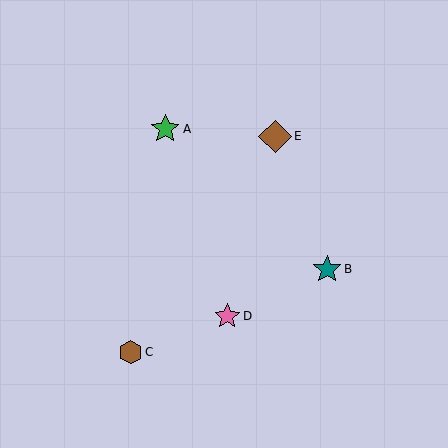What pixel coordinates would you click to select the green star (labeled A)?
Click at (165, 129) to select the green star A.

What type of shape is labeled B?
Shape B is a teal star.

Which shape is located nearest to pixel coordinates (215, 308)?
The pink star (labeled D) at (227, 316) is nearest to that location.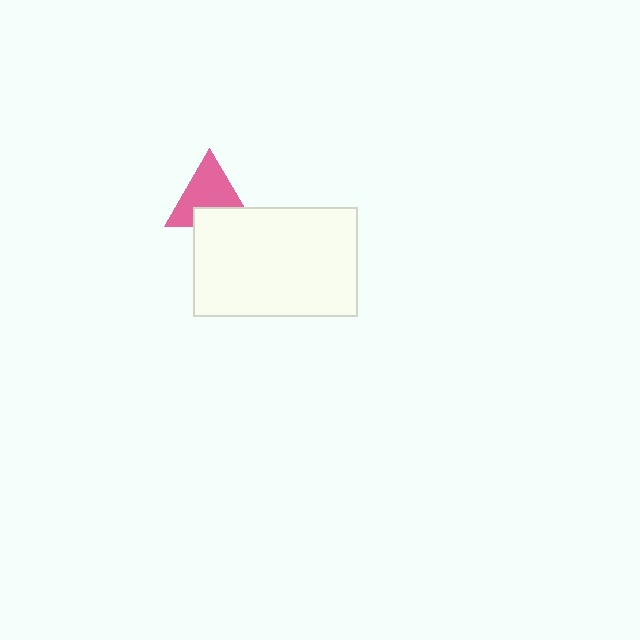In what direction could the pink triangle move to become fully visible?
The pink triangle could move up. That would shift it out from behind the white rectangle entirely.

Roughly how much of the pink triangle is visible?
Most of it is visible (roughly 69%).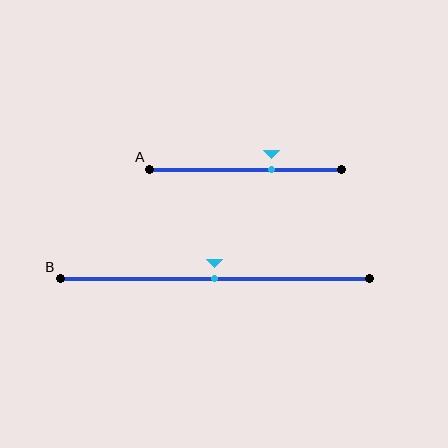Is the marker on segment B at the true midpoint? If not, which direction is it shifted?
Yes, the marker on segment B is at the true midpoint.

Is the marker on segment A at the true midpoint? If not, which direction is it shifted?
No, the marker on segment A is shifted to the right by about 14% of the segment length.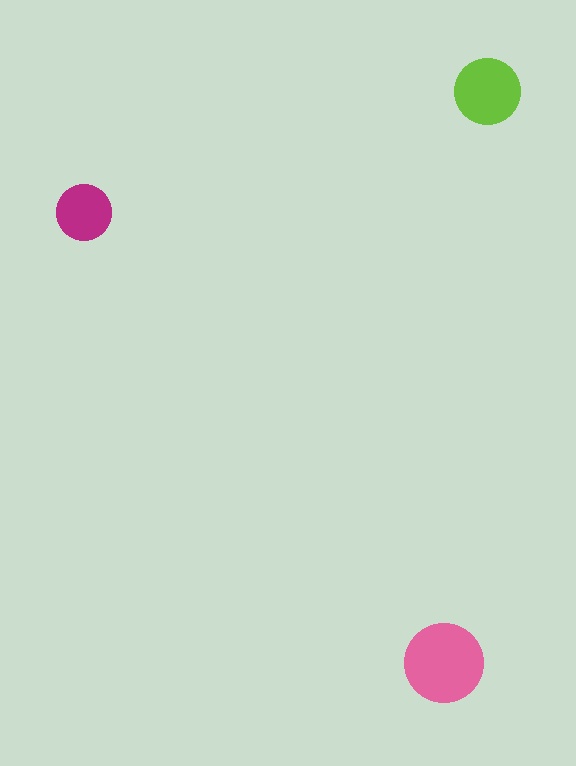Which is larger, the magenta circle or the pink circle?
The pink one.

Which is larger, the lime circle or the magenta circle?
The lime one.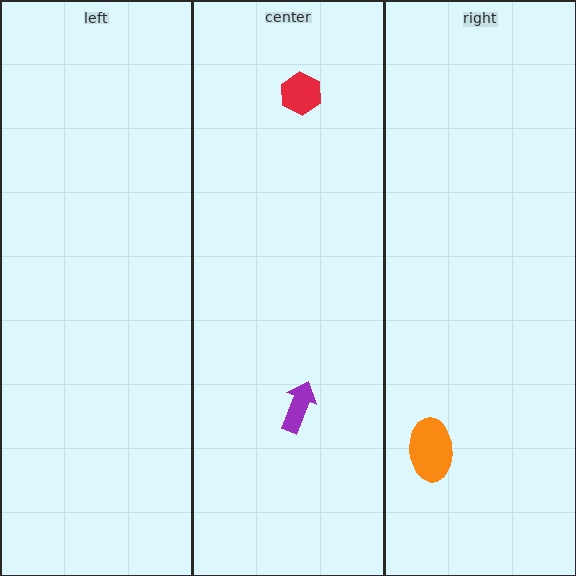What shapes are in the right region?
The orange ellipse.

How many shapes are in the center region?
2.